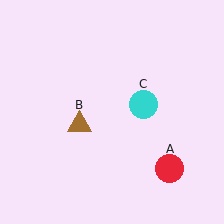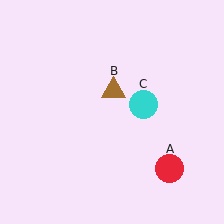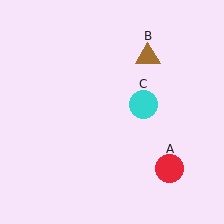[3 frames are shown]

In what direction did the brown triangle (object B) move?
The brown triangle (object B) moved up and to the right.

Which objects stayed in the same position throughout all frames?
Red circle (object A) and cyan circle (object C) remained stationary.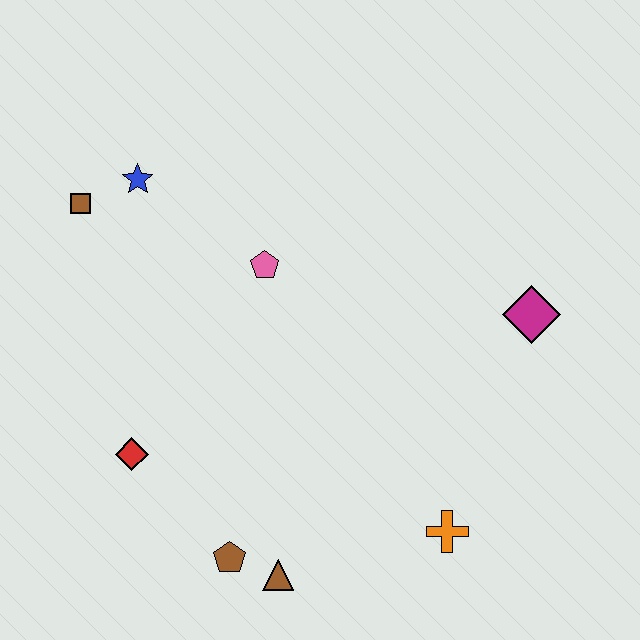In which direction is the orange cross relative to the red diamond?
The orange cross is to the right of the red diamond.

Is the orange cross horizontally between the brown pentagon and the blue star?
No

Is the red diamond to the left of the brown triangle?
Yes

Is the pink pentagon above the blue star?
No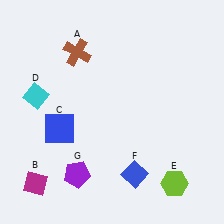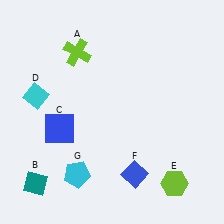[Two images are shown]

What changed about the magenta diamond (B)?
In Image 1, B is magenta. In Image 2, it changed to teal.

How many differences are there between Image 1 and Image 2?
There are 3 differences between the two images.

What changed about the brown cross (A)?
In Image 1, A is brown. In Image 2, it changed to lime.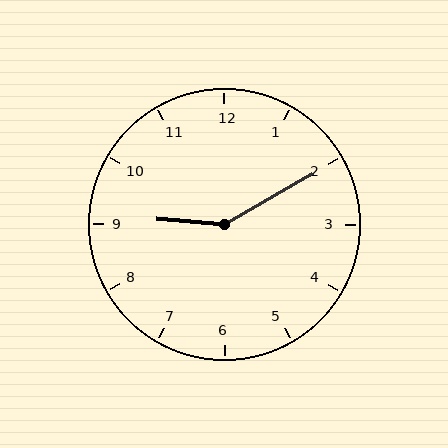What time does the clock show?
9:10.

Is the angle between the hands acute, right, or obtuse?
It is obtuse.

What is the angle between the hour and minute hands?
Approximately 145 degrees.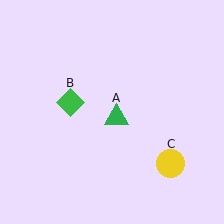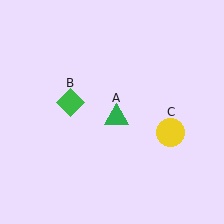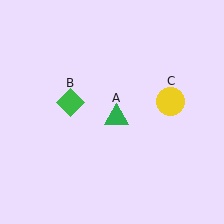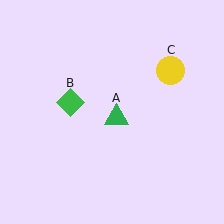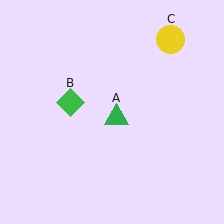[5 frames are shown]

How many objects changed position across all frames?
1 object changed position: yellow circle (object C).